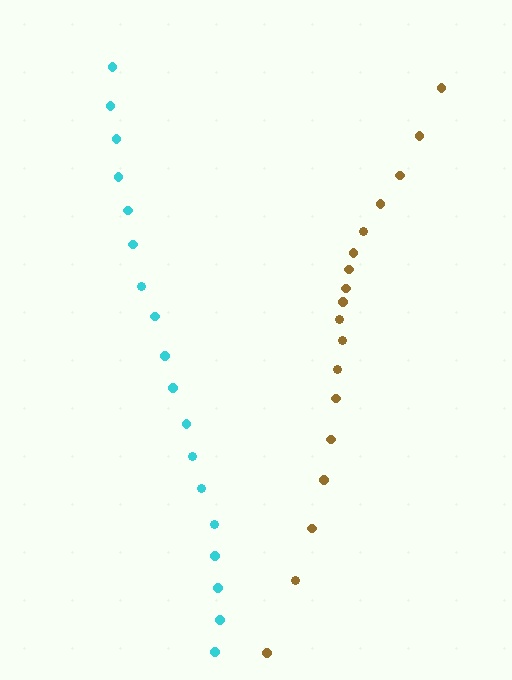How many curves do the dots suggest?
There are 2 distinct paths.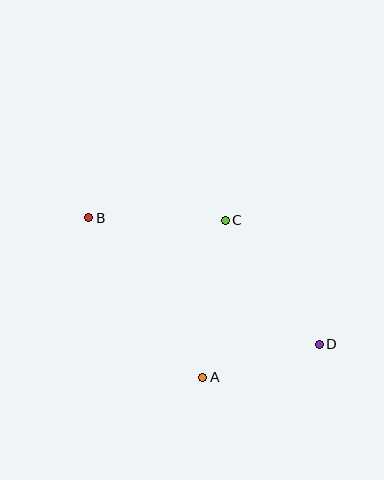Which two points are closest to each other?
Points A and D are closest to each other.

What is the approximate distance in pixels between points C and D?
The distance between C and D is approximately 156 pixels.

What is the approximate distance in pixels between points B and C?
The distance between B and C is approximately 137 pixels.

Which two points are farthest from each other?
Points B and D are farthest from each other.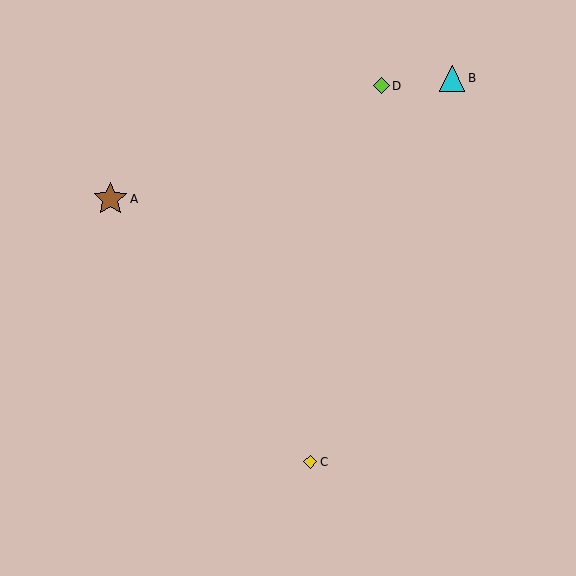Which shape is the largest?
The brown star (labeled A) is the largest.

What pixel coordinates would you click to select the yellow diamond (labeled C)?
Click at (310, 462) to select the yellow diamond C.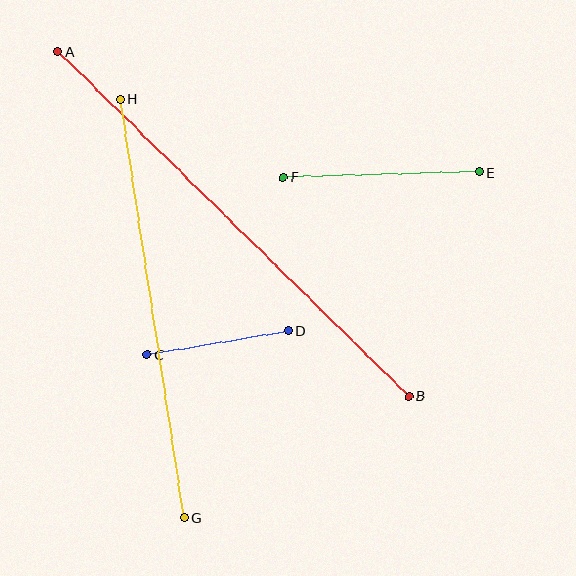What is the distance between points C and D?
The distance is approximately 143 pixels.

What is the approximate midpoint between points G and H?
The midpoint is at approximately (152, 308) pixels.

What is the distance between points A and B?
The distance is approximately 492 pixels.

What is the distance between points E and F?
The distance is approximately 196 pixels.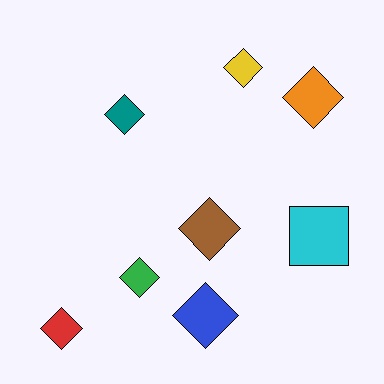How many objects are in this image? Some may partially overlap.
There are 8 objects.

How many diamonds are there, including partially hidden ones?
There are 7 diamonds.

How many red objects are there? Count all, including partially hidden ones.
There is 1 red object.